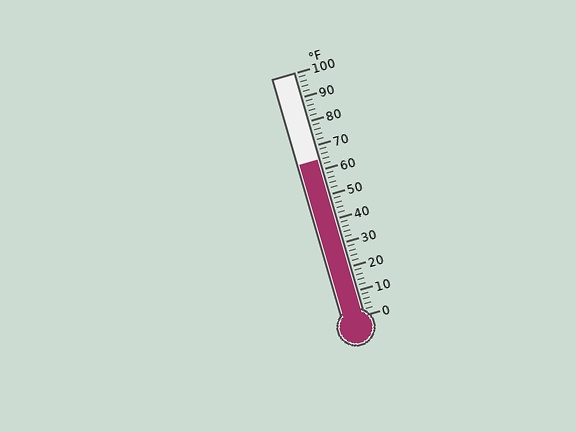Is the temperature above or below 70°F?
The temperature is below 70°F.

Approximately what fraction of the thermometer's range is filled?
The thermometer is filled to approximately 65% of its range.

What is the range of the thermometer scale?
The thermometer scale ranges from 0°F to 100°F.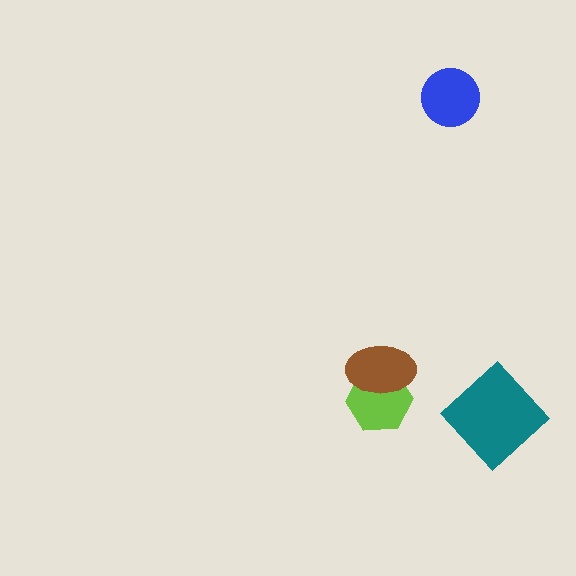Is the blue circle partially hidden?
No, no other shape covers it.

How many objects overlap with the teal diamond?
0 objects overlap with the teal diamond.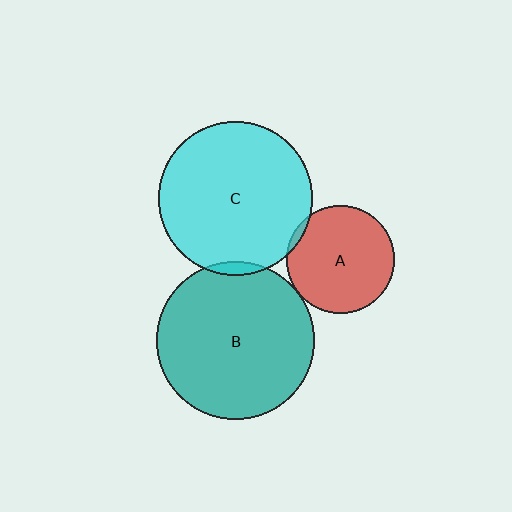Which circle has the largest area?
Circle B (teal).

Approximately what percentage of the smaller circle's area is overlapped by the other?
Approximately 5%.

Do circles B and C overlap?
Yes.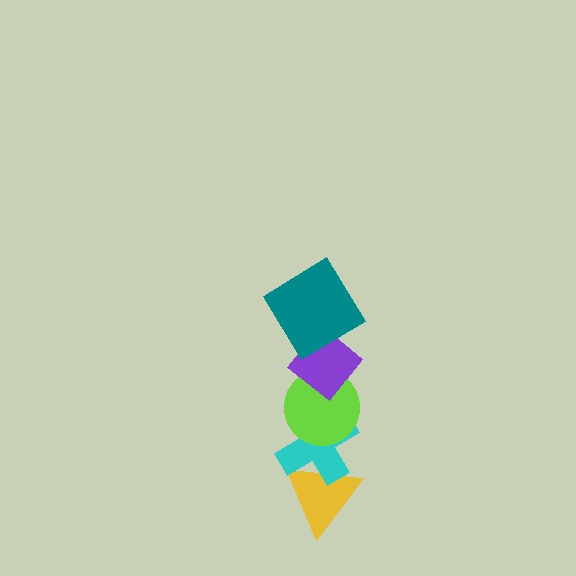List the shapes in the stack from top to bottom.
From top to bottom: the teal diamond, the purple diamond, the lime circle, the cyan cross, the yellow triangle.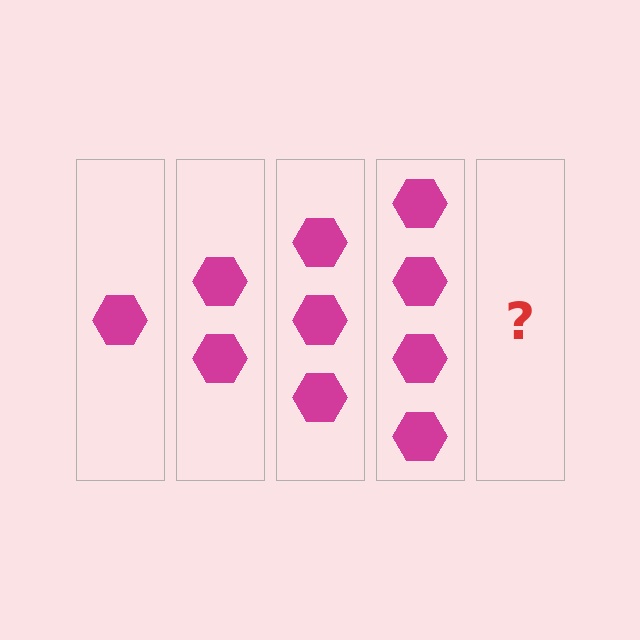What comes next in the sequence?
The next element should be 5 hexagons.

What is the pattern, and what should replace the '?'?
The pattern is that each step adds one more hexagon. The '?' should be 5 hexagons.